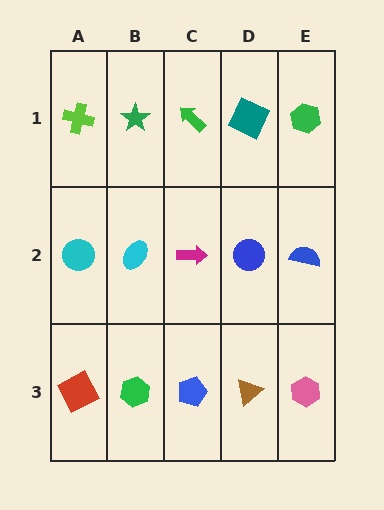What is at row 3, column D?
A brown triangle.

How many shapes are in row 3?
5 shapes.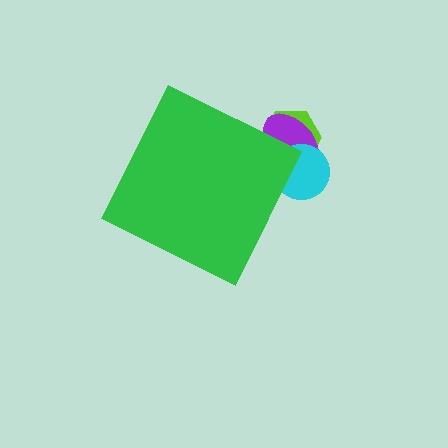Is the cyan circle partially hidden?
Yes, the cyan circle is partially hidden behind the green diamond.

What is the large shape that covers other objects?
A green diamond.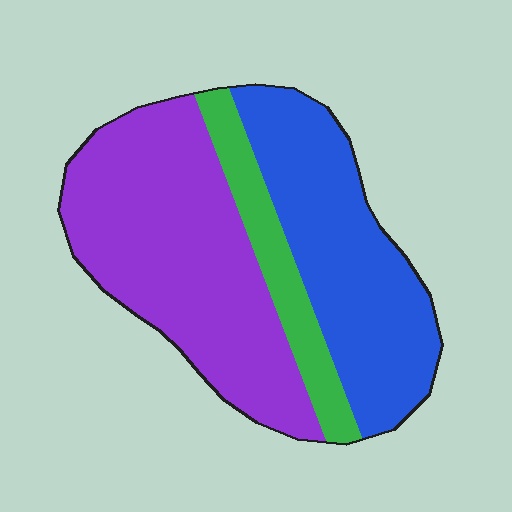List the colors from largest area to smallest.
From largest to smallest: purple, blue, green.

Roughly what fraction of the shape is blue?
Blue covers roughly 35% of the shape.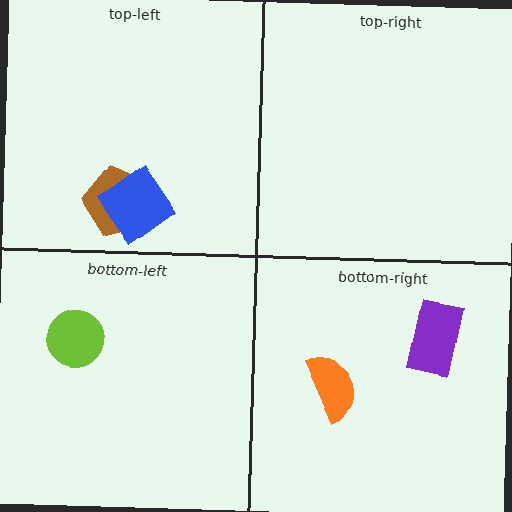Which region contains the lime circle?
The bottom-left region.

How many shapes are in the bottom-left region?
1.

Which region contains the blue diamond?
The top-left region.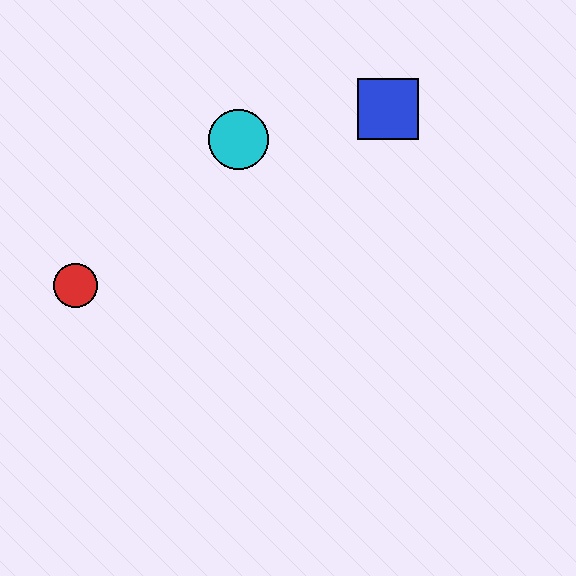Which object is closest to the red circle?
The cyan circle is closest to the red circle.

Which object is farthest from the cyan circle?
The red circle is farthest from the cyan circle.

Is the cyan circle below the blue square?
Yes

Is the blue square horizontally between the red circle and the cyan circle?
No